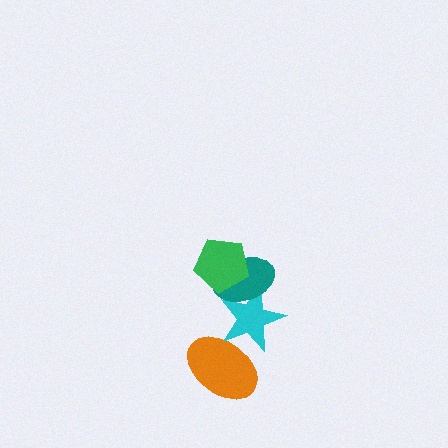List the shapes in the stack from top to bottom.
From top to bottom: the green pentagon, the teal ellipse, the cyan star, the orange ellipse.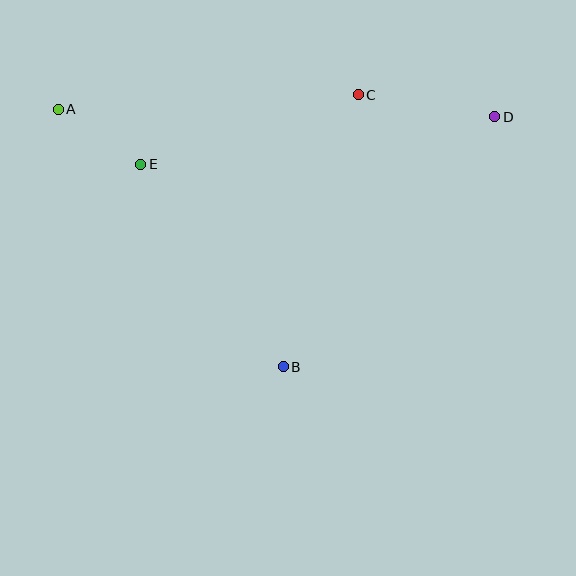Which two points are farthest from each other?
Points A and D are farthest from each other.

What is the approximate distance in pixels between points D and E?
The distance between D and E is approximately 357 pixels.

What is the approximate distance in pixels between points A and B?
The distance between A and B is approximately 342 pixels.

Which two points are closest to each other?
Points A and E are closest to each other.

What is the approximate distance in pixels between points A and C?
The distance between A and C is approximately 300 pixels.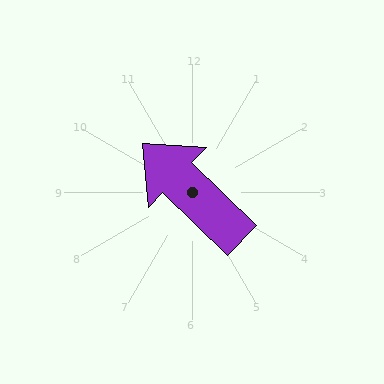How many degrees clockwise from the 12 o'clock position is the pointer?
Approximately 314 degrees.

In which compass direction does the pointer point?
Northwest.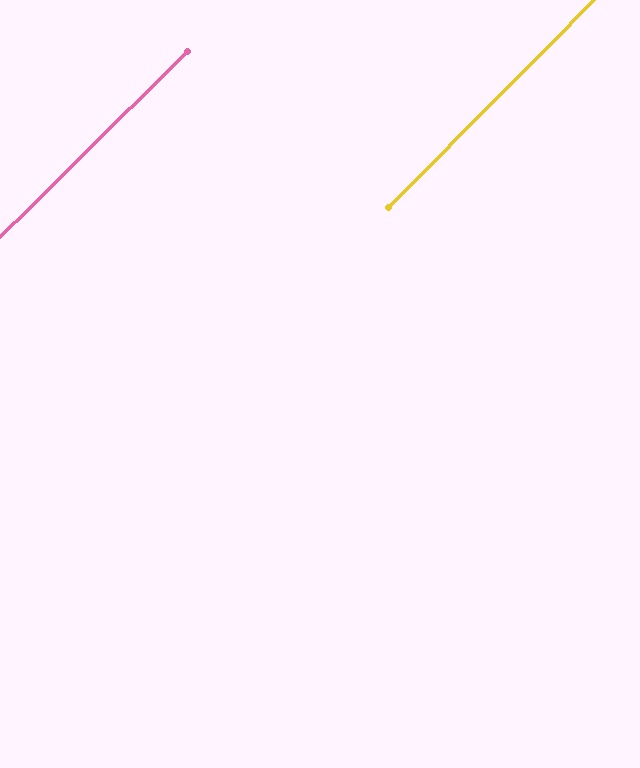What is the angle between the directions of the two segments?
Approximately 1 degree.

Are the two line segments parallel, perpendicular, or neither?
Parallel — their directions differ by only 0.8°.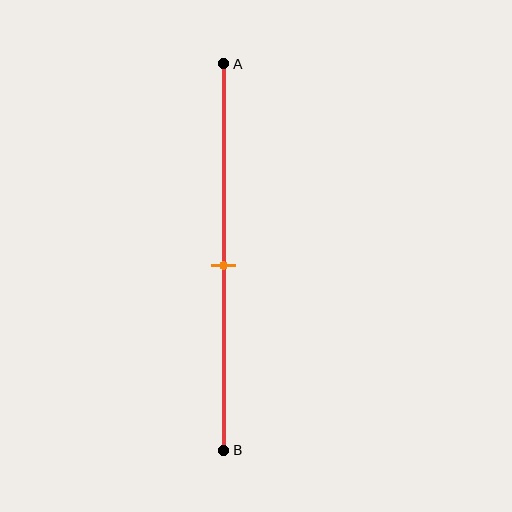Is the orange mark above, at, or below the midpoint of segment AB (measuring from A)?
The orange mark is approximately at the midpoint of segment AB.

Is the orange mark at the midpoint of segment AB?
Yes, the mark is approximately at the midpoint.